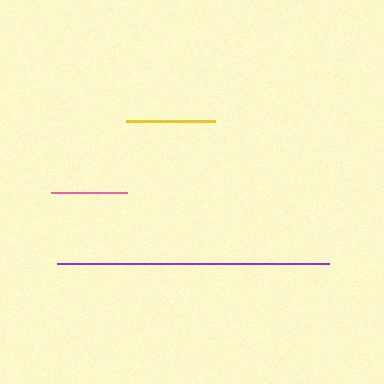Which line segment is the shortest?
The pink line is the shortest at approximately 76 pixels.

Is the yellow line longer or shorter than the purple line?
The purple line is longer than the yellow line.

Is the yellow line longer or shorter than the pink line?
The yellow line is longer than the pink line.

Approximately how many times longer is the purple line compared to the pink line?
The purple line is approximately 3.6 times the length of the pink line.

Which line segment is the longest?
The purple line is the longest at approximately 272 pixels.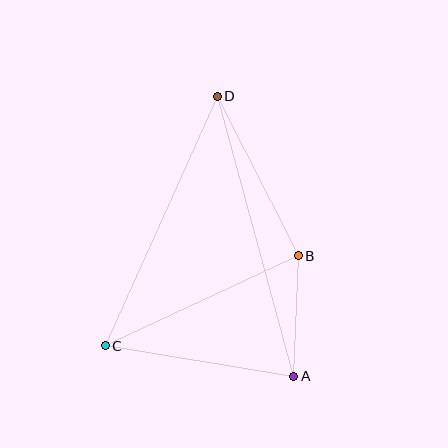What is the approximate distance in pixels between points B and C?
The distance between B and C is approximately 213 pixels.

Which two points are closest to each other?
Points A and B are closest to each other.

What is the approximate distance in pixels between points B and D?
The distance between B and D is approximately 179 pixels.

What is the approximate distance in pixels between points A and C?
The distance between A and C is approximately 191 pixels.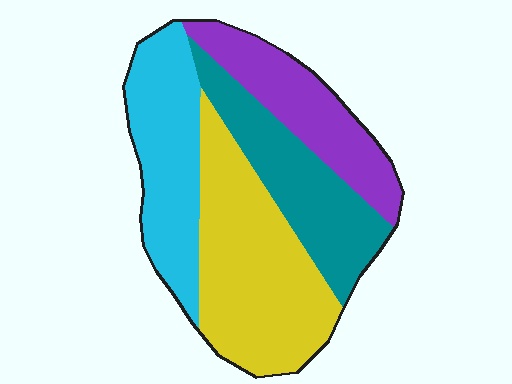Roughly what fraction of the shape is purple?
Purple takes up between a sixth and a third of the shape.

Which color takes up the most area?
Yellow, at roughly 35%.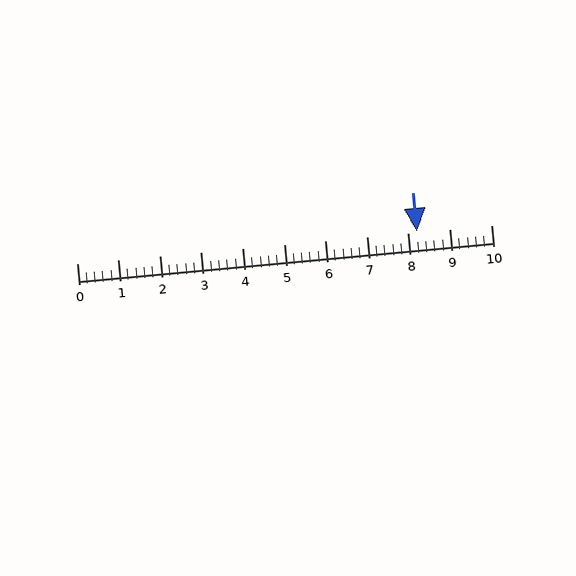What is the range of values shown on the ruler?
The ruler shows values from 0 to 10.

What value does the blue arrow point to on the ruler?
The blue arrow points to approximately 8.2.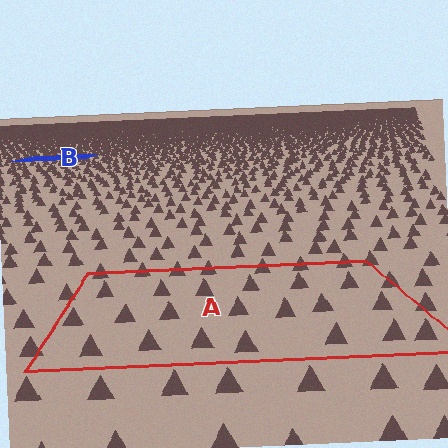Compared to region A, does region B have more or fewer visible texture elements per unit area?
Region B has more texture elements per unit area — they are packed more densely because it is farther away.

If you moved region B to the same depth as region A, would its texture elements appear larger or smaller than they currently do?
They would appear larger. At a closer depth, the same texture elements are projected at a bigger on-screen size.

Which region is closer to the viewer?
Region A is closer. The texture elements there are larger and more spread out.